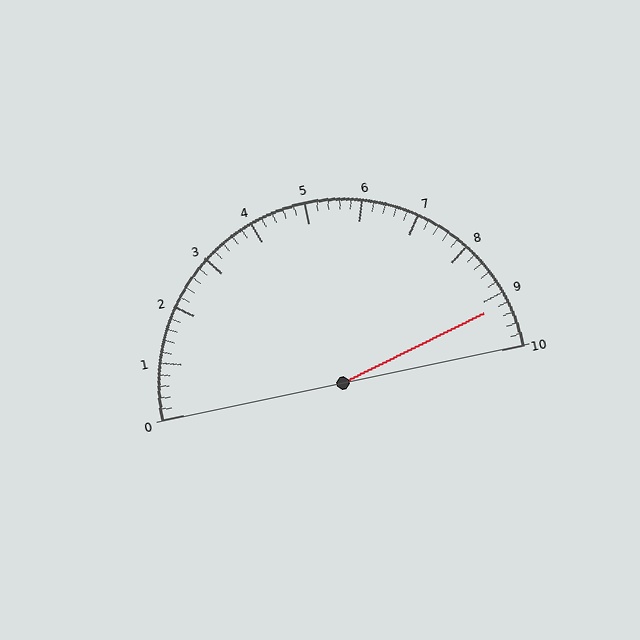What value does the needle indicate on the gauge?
The needle indicates approximately 9.2.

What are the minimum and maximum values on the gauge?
The gauge ranges from 0 to 10.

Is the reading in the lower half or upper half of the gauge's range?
The reading is in the upper half of the range (0 to 10).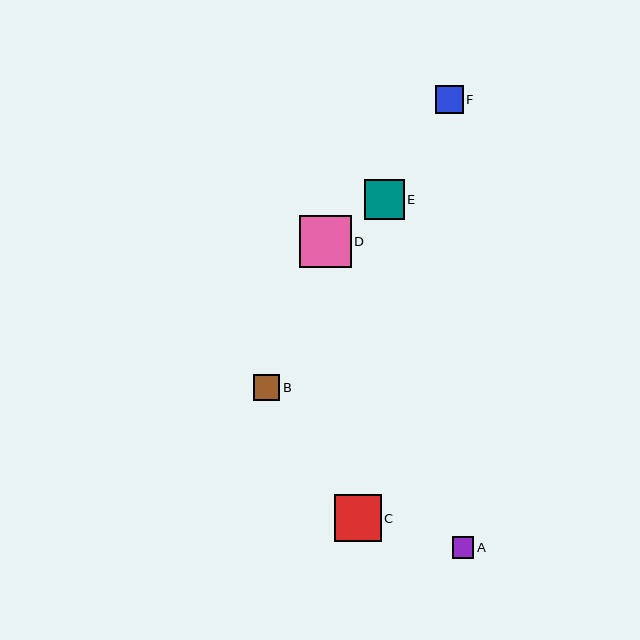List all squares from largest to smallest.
From largest to smallest: D, C, E, F, B, A.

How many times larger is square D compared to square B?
Square D is approximately 2.0 times the size of square B.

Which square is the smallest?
Square A is the smallest with a size of approximately 22 pixels.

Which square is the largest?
Square D is the largest with a size of approximately 51 pixels.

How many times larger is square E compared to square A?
Square E is approximately 1.9 times the size of square A.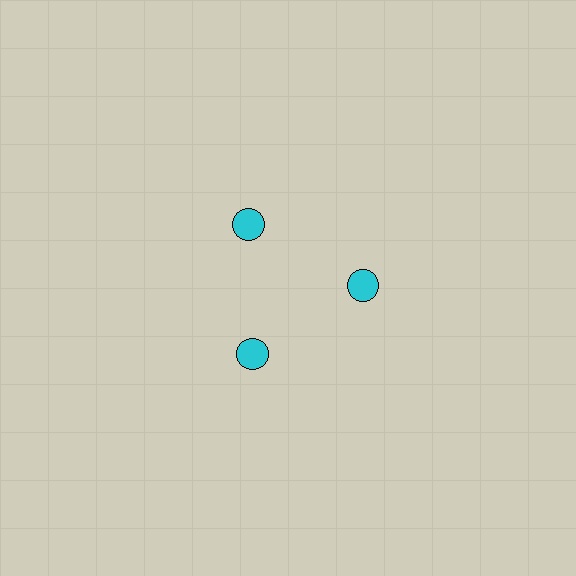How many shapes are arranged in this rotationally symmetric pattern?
There are 3 shapes, arranged in 3 groups of 1.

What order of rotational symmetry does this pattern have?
This pattern has 3-fold rotational symmetry.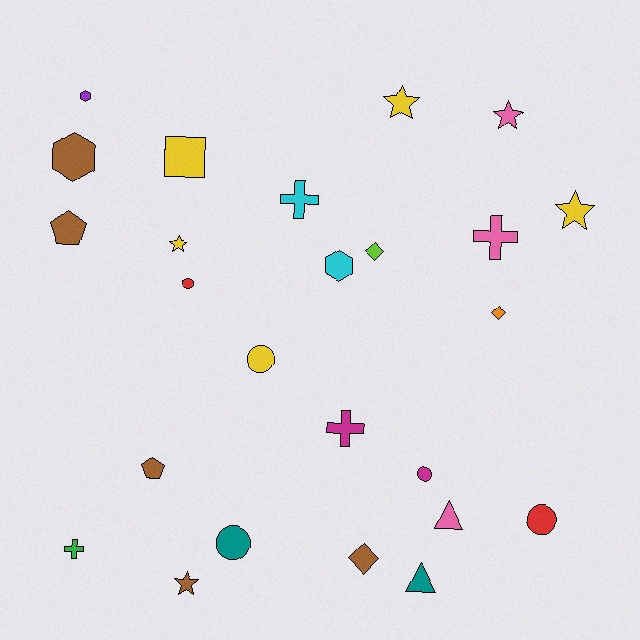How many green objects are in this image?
There is 1 green object.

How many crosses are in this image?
There are 4 crosses.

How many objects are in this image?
There are 25 objects.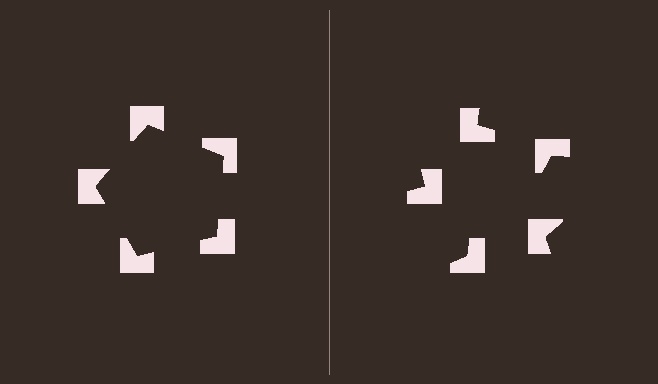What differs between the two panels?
The notched squares are positioned identically on both sides; only the wedge orientations differ. On the left they align to a pentagon; on the right they are misaligned.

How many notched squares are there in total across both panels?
10 — 5 on each side.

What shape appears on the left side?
An illusory pentagon.